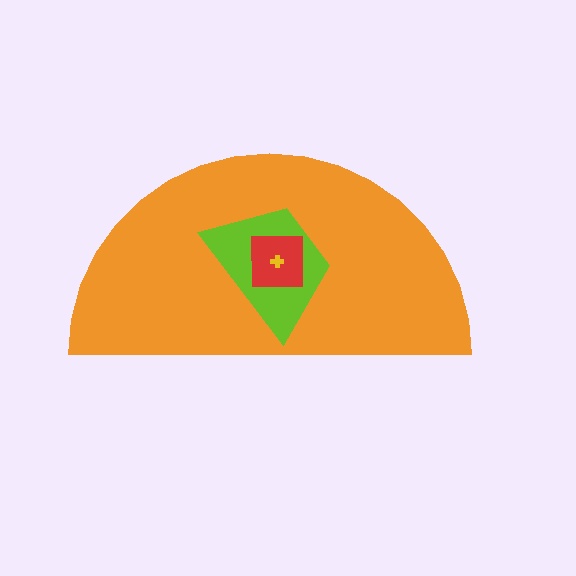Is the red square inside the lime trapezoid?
Yes.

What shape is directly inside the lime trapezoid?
The red square.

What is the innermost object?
The yellow cross.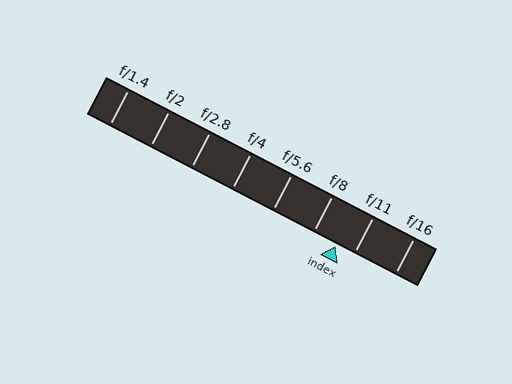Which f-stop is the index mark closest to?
The index mark is closest to f/11.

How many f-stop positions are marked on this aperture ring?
There are 8 f-stop positions marked.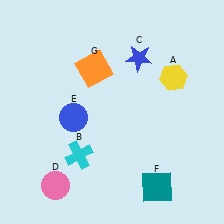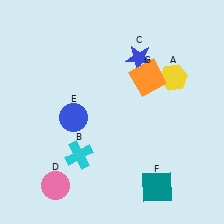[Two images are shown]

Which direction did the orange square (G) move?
The orange square (G) moved right.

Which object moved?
The orange square (G) moved right.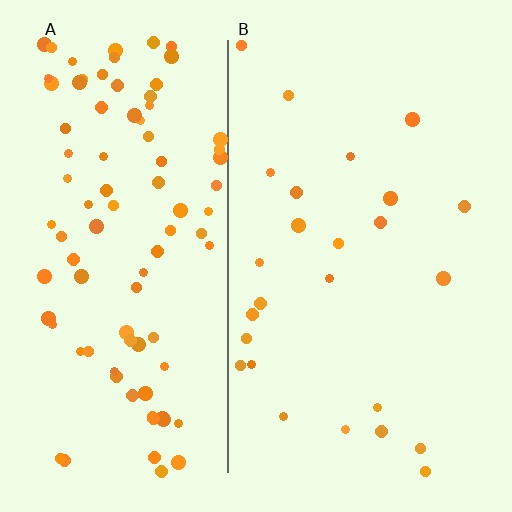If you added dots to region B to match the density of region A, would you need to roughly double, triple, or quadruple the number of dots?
Approximately quadruple.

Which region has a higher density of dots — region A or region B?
A (the left).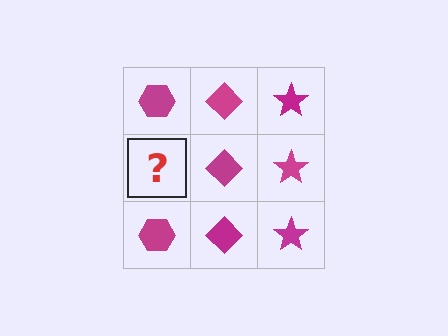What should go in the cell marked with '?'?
The missing cell should contain a magenta hexagon.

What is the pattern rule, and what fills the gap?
The rule is that each column has a consistent shape. The gap should be filled with a magenta hexagon.